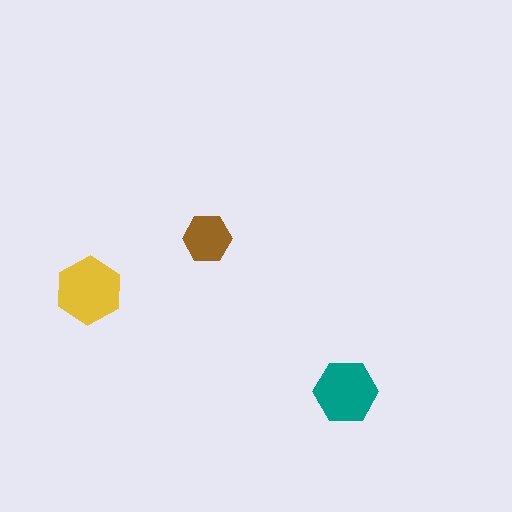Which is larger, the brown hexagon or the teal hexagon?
The teal one.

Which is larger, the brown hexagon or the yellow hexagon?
The yellow one.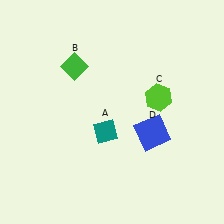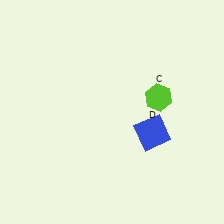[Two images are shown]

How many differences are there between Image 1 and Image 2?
There are 2 differences between the two images.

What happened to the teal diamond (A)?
The teal diamond (A) was removed in Image 2. It was in the bottom-left area of Image 1.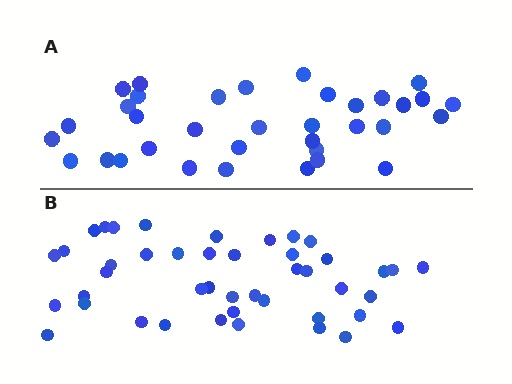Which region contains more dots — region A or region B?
Region B (the bottom region) has more dots.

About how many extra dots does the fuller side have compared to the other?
Region B has roughly 8 or so more dots than region A.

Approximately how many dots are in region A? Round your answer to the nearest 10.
About 40 dots. (The exact count is 35, which rounds to 40.)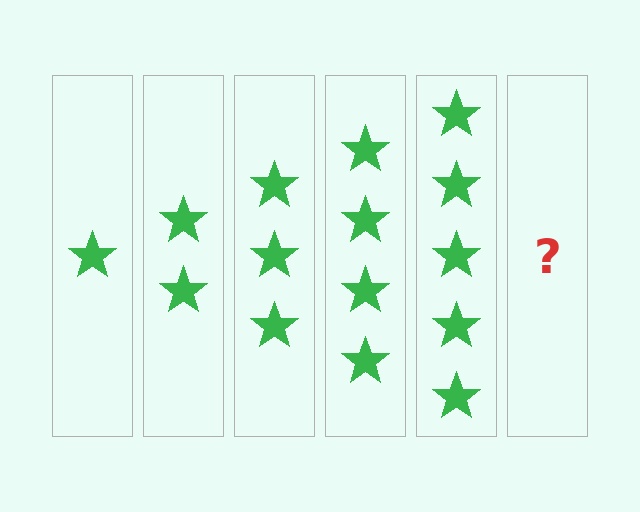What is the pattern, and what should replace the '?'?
The pattern is that each step adds one more star. The '?' should be 6 stars.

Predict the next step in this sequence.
The next step is 6 stars.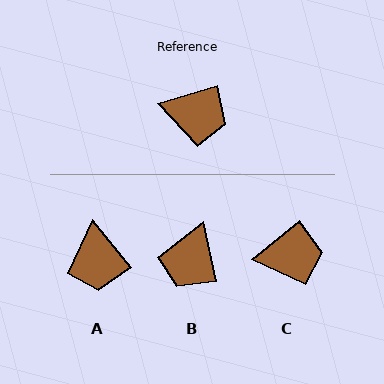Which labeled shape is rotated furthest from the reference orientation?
B, about 95 degrees away.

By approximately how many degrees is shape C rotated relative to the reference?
Approximately 23 degrees counter-clockwise.